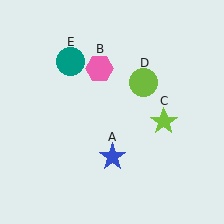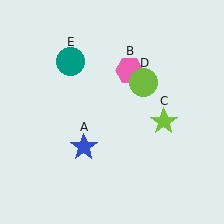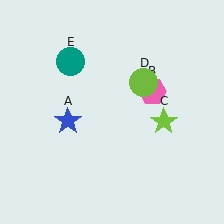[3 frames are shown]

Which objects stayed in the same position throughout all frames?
Lime star (object C) and lime circle (object D) and teal circle (object E) remained stationary.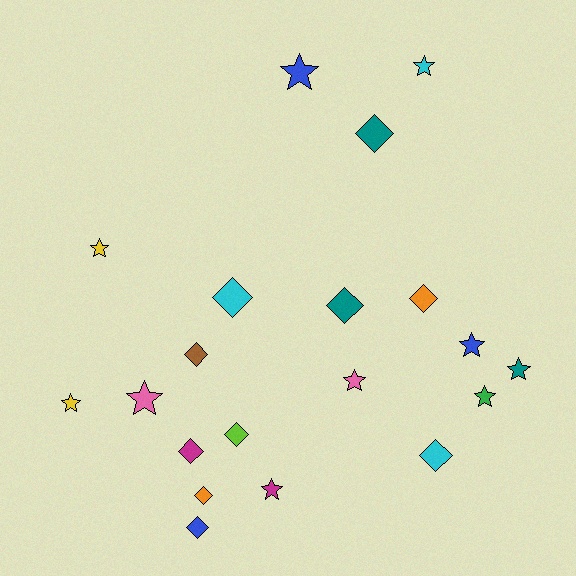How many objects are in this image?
There are 20 objects.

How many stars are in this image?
There are 10 stars.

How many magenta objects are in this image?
There are 2 magenta objects.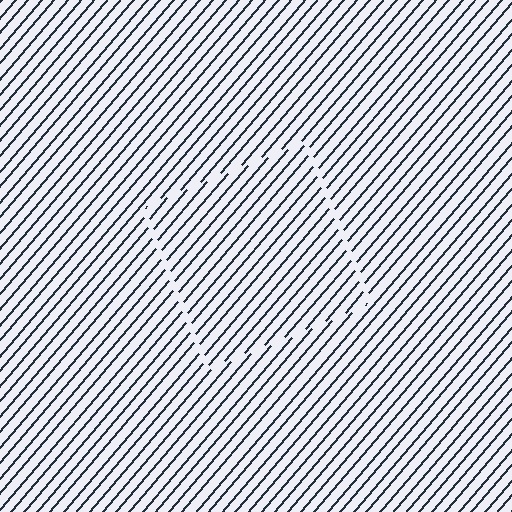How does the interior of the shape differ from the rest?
The interior of the shape contains the same grating, shifted by half a period — the contour is defined by the phase discontinuity where line-ends from the inner and outer gratings abut.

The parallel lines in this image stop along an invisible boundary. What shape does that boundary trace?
An illusory square. The interior of the shape contains the same grating, shifted by half a period — the contour is defined by the phase discontinuity where line-ends from the inner and outer gratings abut.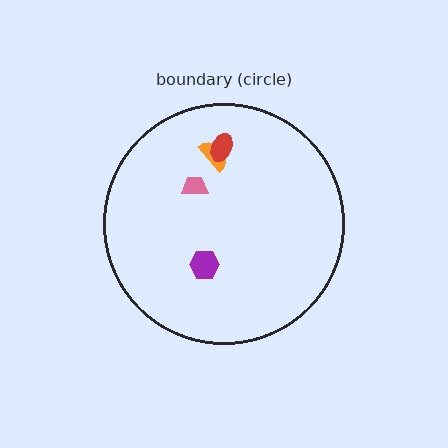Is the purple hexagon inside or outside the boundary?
Inside.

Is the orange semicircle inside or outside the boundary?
Inside.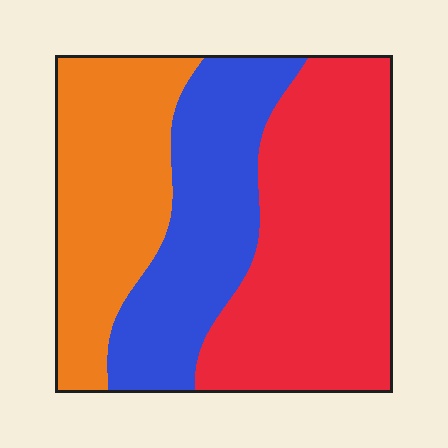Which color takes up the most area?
Red, at roughly 45%.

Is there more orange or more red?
Red.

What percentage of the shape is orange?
Orange covers 29% of the shape.